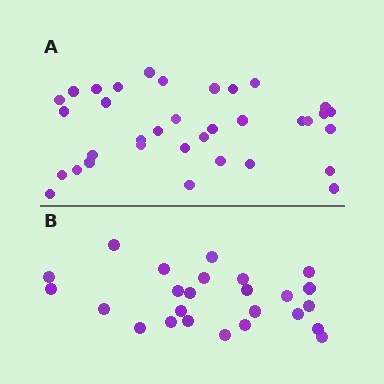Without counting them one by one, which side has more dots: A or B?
Region A (the top region) has more dots.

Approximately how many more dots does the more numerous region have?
Region A has roughly 10 or so more dots than region B.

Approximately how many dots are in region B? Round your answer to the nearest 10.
About 20 dots. (The exact count is 25, which rounds to 20.)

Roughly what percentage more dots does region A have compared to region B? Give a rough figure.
About 40% more.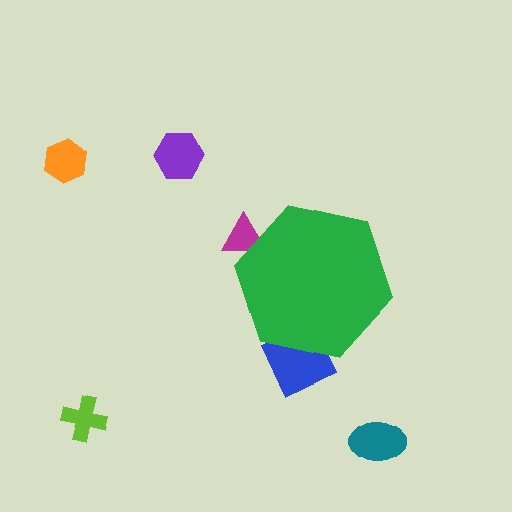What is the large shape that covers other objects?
A green hexagon.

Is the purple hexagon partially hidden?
No, the purple hexagon is fully visible.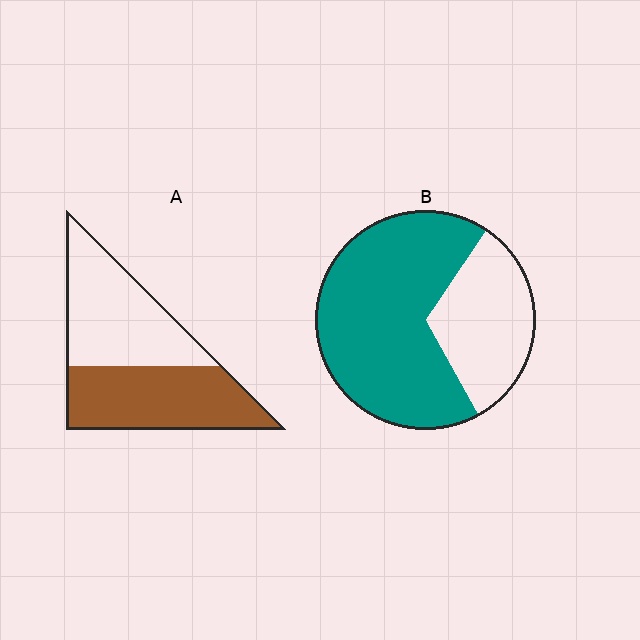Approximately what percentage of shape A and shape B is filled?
A is approximately 50% and B is approximately 70%.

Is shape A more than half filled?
Roughly half.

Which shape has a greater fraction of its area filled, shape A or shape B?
Shape B.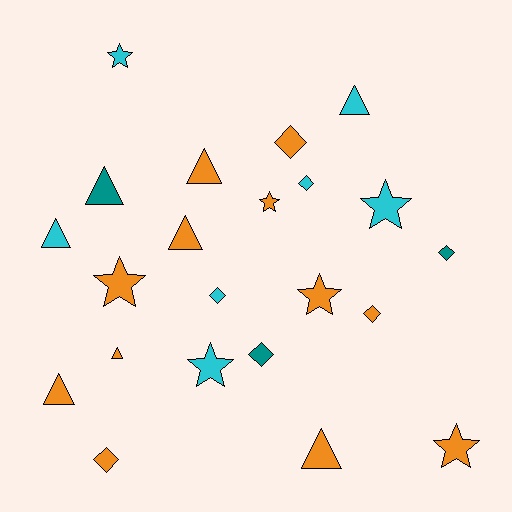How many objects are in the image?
There are 22 objects.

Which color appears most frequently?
Orange, with 12 objects.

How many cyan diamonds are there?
There are 2 cyan diamonds.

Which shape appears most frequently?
Triangle, with 8 objects.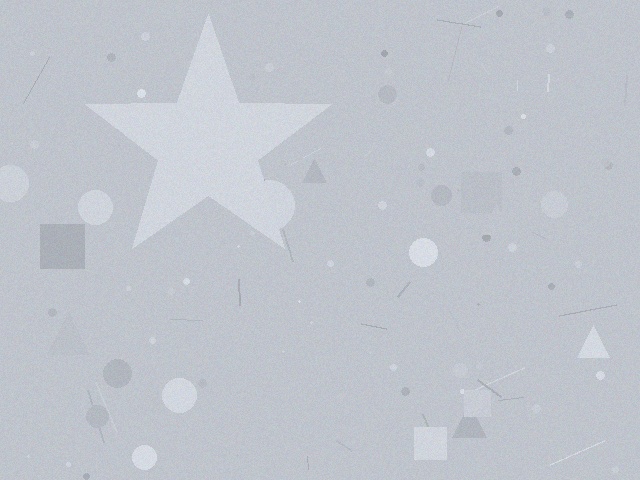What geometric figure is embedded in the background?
A star is embedded in the background.